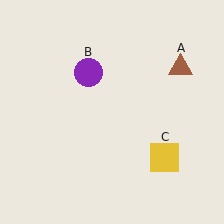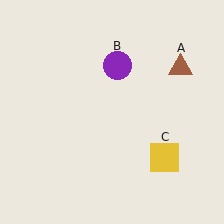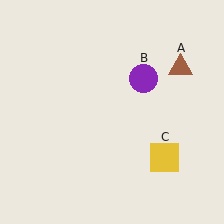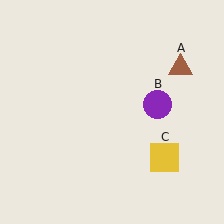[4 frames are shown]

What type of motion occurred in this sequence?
The purple circle (object B) rotated clockwise around the center of the scene.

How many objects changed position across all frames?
1 object changed position: purple circle (object B).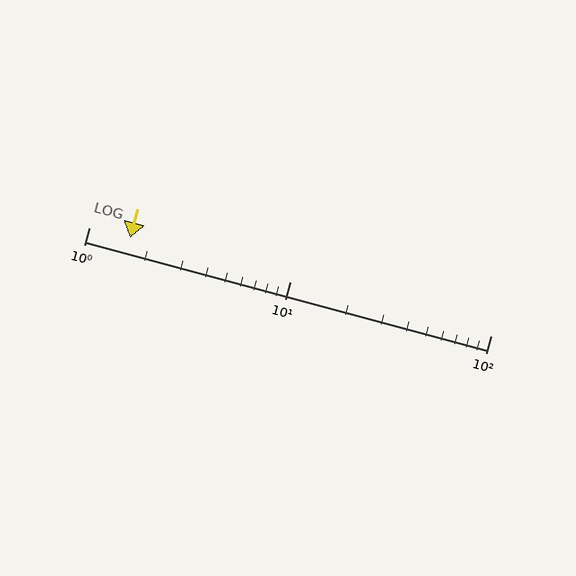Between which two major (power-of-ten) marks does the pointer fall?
The pointer is between 1 and 10.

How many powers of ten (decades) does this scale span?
The scale spans 2 decades, from 1 to 100.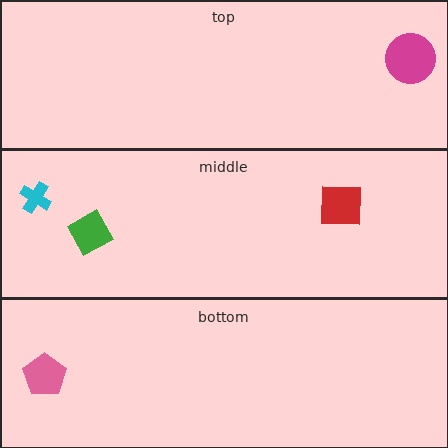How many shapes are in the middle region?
3.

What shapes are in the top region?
The magenta circle.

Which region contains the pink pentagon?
The bottom region.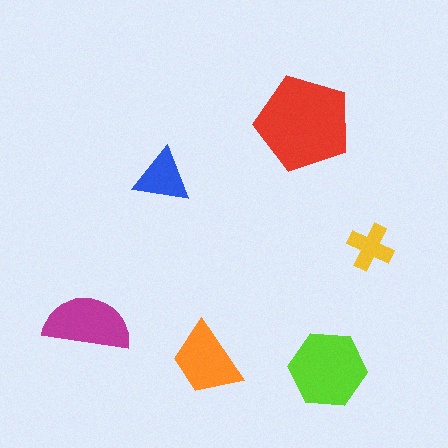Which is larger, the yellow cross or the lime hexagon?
The lime hexagon.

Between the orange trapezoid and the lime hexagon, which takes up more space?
The lime hexagon.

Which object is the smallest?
The yellow cross.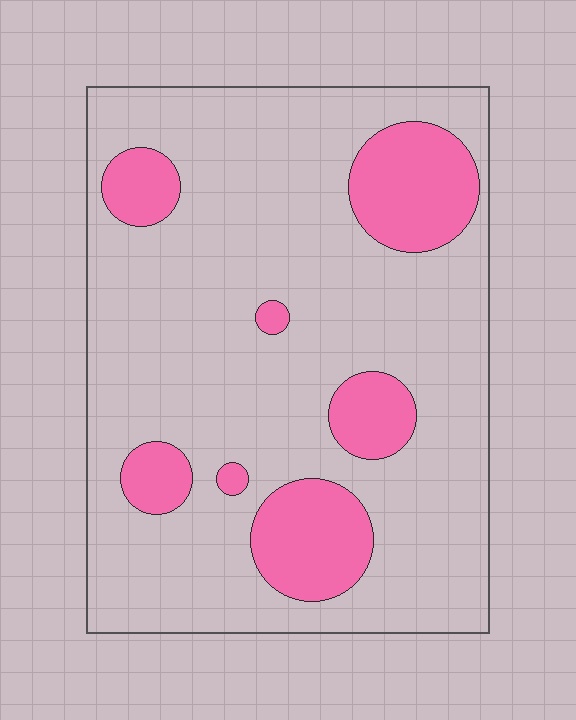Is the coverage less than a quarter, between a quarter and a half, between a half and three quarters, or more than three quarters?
Less than a quarter.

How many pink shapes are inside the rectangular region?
7.